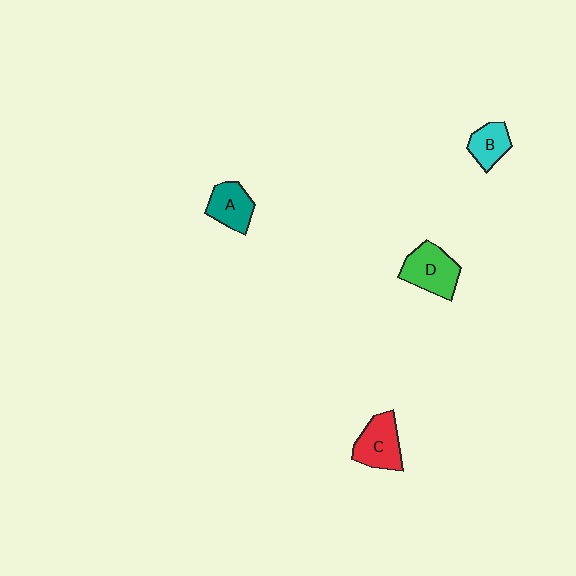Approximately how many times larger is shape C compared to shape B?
Approximately 1.4 times.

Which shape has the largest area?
Shape D (green).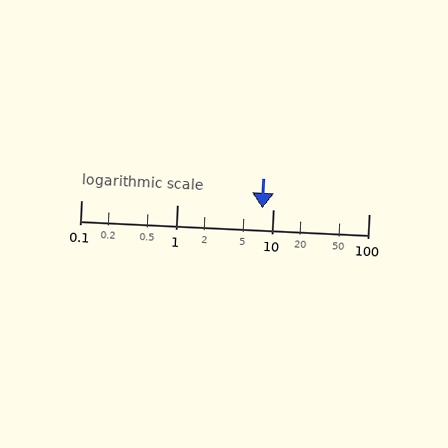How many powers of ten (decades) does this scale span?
The scale spans 3 decades, from 0.1 to 100.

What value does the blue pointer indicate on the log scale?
The pointer indicates approximately 7.7.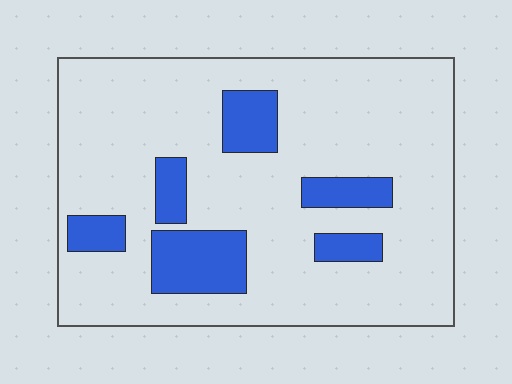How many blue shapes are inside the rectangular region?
6.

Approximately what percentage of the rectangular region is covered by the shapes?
Approximately 20%.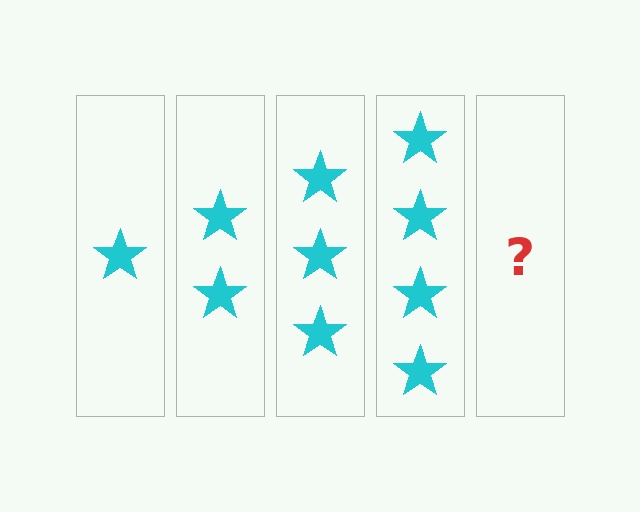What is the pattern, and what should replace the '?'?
The pattern is that each step adds one more star. The '?' should be 5 stars.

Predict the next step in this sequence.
The next step is 5 stars.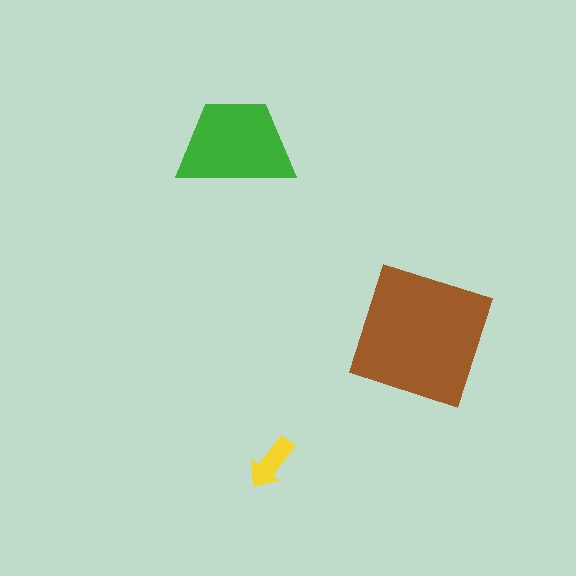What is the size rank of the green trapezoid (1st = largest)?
2nd.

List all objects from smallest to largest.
The yellow arrow, the green trapezoid, the brown square.